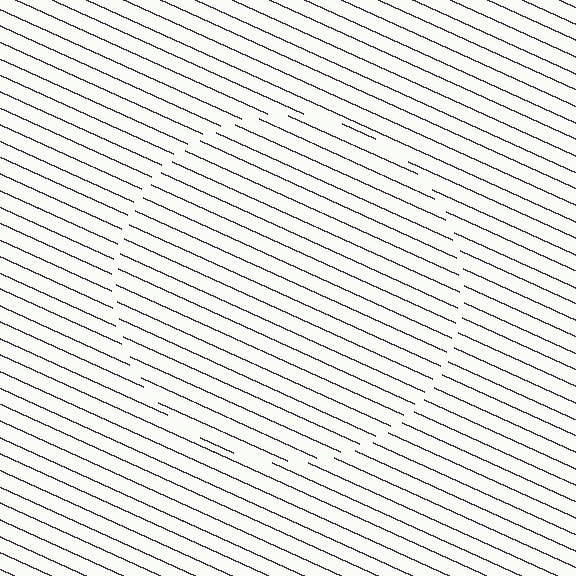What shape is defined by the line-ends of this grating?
An illusory circle. The interior of the shape contains the same grating, shifted by half a period — the contour is defined by the phase discontinuity where line-ends from the inner and outer gratings abut.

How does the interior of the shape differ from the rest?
The interior of the shape contains the same grating, shifted by half a period — the contour is defined by the phase discontinuity where line-ends from the inner and outer gratings abut.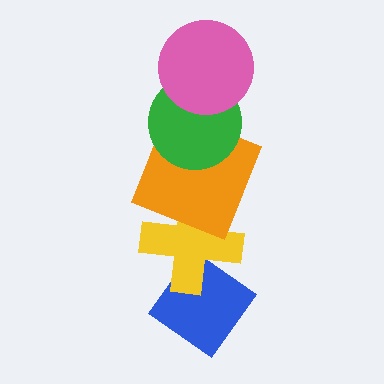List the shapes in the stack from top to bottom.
From top to bottom: the pink circle, the green circle, the orange square, the yellow cross, the blue diamond.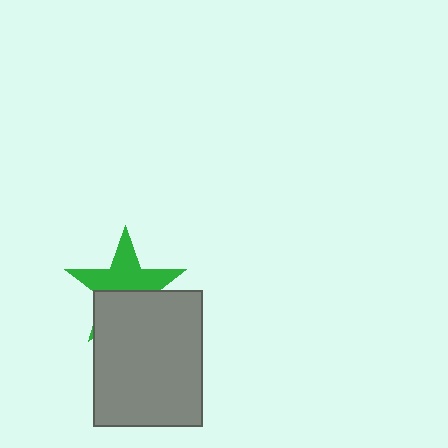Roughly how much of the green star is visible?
About half of it is visible (roughly 55%).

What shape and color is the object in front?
The object in front is a gray rectangle.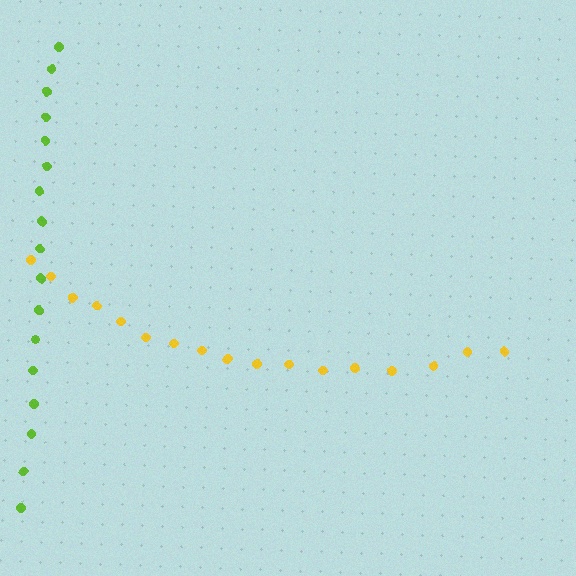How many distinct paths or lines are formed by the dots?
There are 2 distinct paths.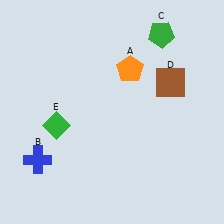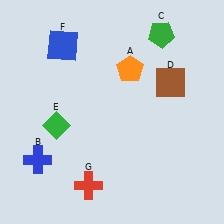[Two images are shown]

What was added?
A blue square (F), a red cross (G) were added in Image 2.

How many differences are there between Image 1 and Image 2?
There are 2 differences between the two images.